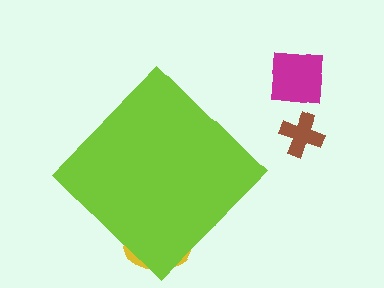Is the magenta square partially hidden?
No, the magenta square is fully visible.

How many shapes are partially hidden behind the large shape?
1 shape is partially hidden.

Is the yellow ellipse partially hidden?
Yes, the yellow ellipse is partially hidden behind the lime diamond.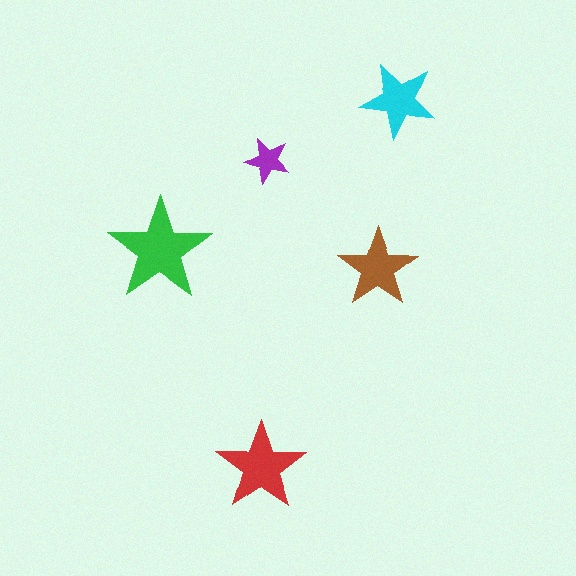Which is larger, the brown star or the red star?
The red one.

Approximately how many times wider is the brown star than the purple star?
About 1.5 times wider.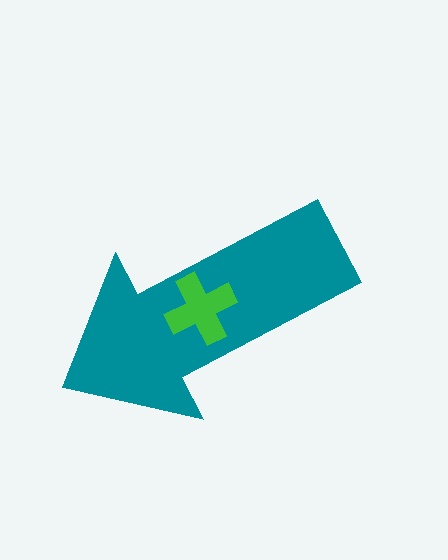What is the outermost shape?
The teal arrow.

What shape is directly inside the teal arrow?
The green cross.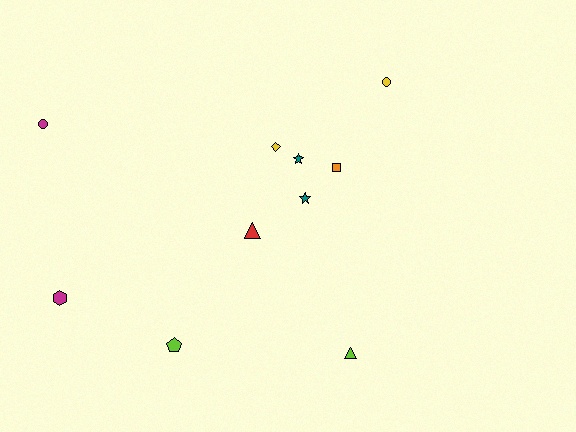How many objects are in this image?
There are 10 objects.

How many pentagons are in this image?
There is 1 pentagon.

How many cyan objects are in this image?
There are no cyan objects.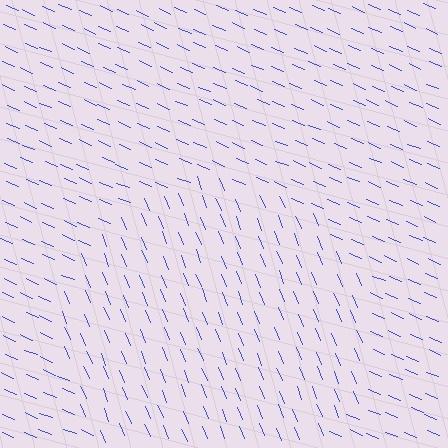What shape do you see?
I see a circle.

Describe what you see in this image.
The image is filled with small blue line segments. A circle region in the image has lines oriented differently from the surrounding lines, creating a visible texture boundary.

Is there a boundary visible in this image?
Yes, there is a texture boundary formed by a change in line orientation.